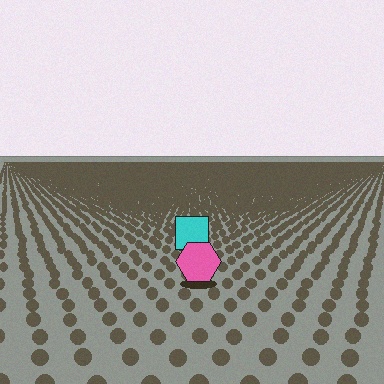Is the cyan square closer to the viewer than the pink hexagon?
No. The pink hexagon is closer — you can tell from the texture gradient: the ground texture is coarser near it.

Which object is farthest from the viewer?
The cyan square is farthest from the viewer. It appears smaller and the ground texture around it is denser.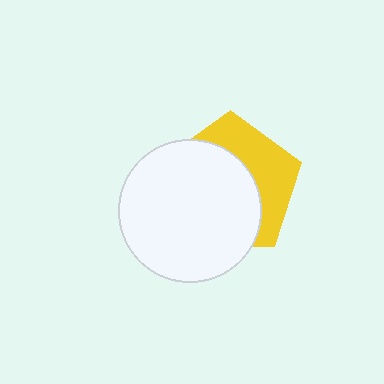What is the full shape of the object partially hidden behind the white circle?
The partially hidden object is a yellow pentagon.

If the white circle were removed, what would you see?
You would see the complete yellow pentagon.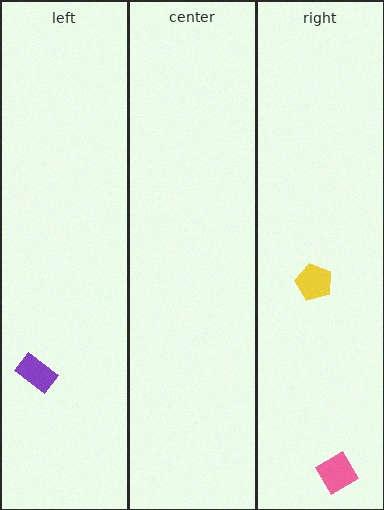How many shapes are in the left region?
1.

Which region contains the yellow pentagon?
The right region.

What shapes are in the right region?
The pink diamond, the yellow pentagon.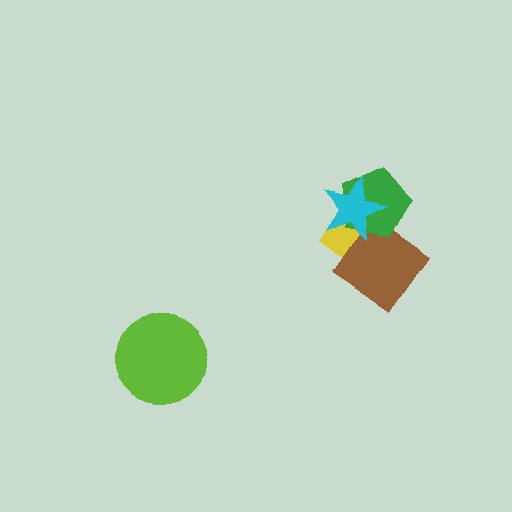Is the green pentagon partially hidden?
Yes, it is partially covered by another shape.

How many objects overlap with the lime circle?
0 objects overlap with the lime circle.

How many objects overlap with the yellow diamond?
3 objects overlap with the yellow diamond.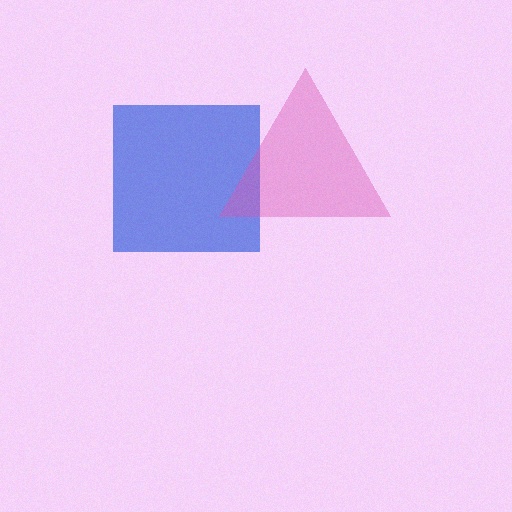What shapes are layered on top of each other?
The layered shapes are: a blue square, a pink triangle.